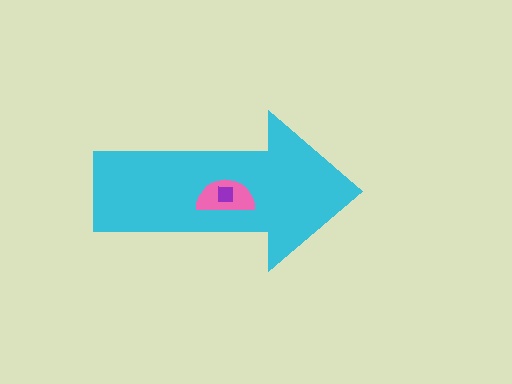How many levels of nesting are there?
3.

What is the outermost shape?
The cyan arrow.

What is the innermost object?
The purple square.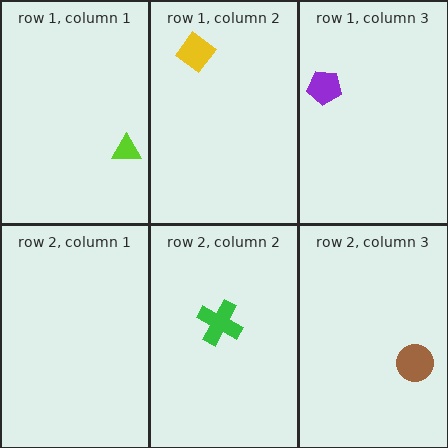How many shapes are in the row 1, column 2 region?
1.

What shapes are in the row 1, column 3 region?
The purple pentagon.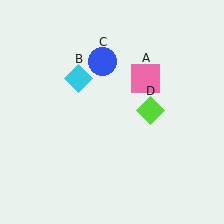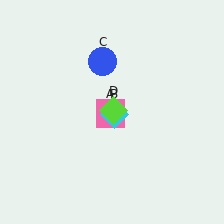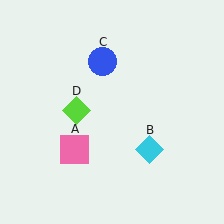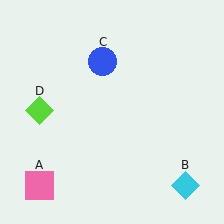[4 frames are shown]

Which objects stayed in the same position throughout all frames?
Blue circle (object C) remained stationary.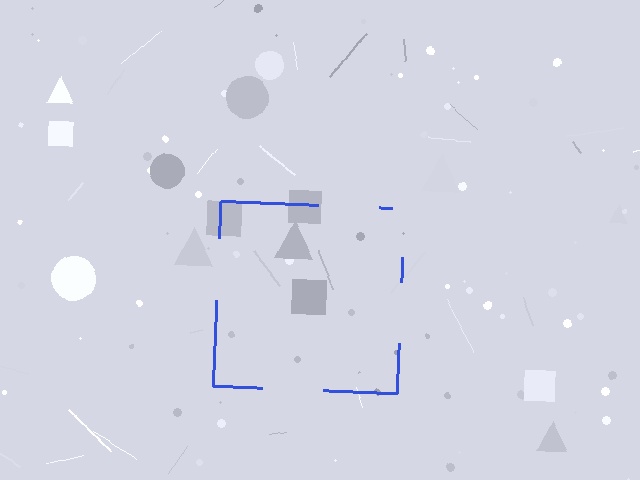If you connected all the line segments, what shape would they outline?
They would outline a square.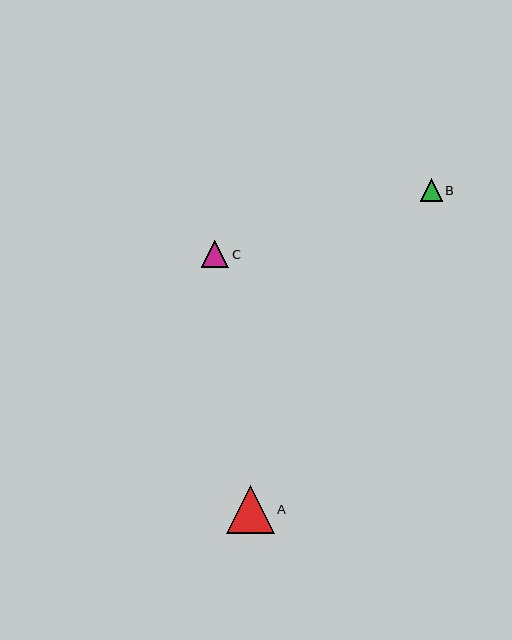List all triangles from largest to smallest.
From largest to smallest: A, C, B.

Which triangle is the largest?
Triangle A is the largest with a size of approximately 48 pixels.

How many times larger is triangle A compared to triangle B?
Triangle A is approximately 2.2 times the size of triangle B.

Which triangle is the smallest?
Triangle B is the smallest with a size of approximately 22 pixels.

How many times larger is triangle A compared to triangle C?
Triangle A is approximately 1.8 times the size of triangle C.